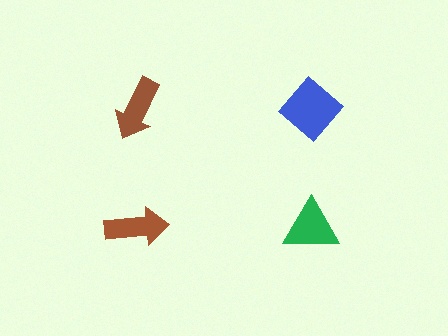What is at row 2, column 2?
A green triangle.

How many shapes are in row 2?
2 shapes.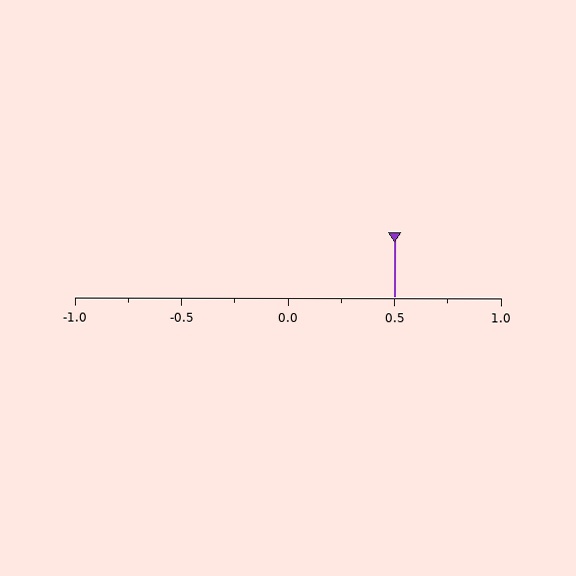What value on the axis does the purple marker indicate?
The marker indicates approximately 0.5.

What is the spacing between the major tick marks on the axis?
The major ticks are spaced 0.5 apart.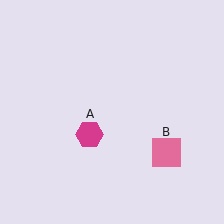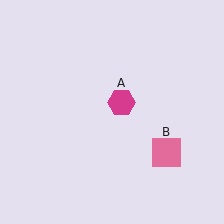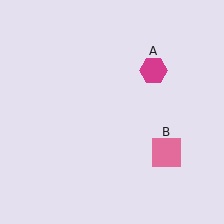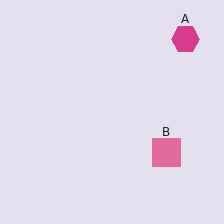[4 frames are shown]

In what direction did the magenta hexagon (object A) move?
The magenta hexagon (object A) moved up and to the right.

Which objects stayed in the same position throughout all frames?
Pink square (object B) remained stationary.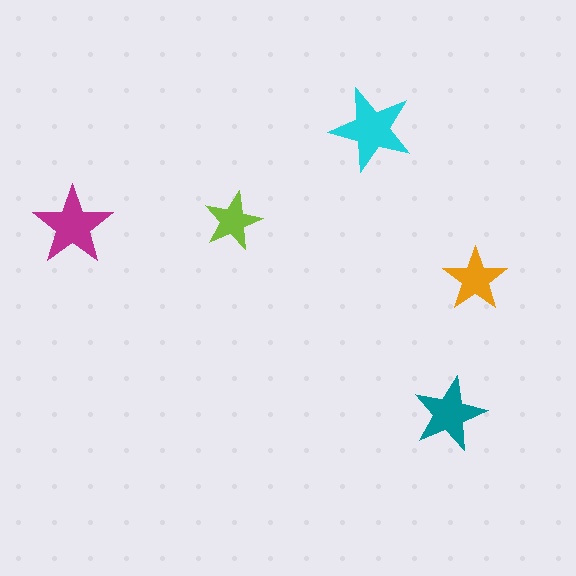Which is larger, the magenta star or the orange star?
The magenta one.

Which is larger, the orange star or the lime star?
The orange one.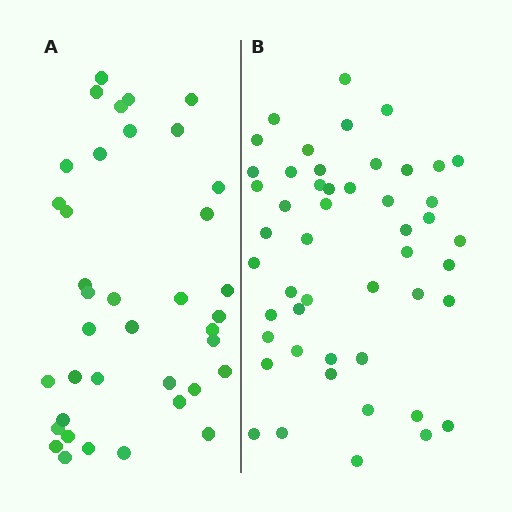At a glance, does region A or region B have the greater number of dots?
Region B (the right region) has more dots.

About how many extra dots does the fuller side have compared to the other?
Region B has roughly 12 or so more dots than region A.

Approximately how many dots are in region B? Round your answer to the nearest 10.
About 50 dots. (The exact count is 49, which rounds to 50.)